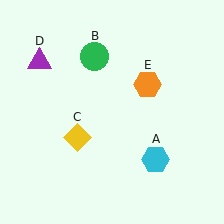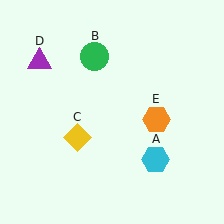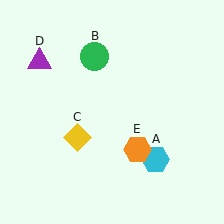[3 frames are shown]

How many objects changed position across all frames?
1 object changed position: orange hexagon (object E).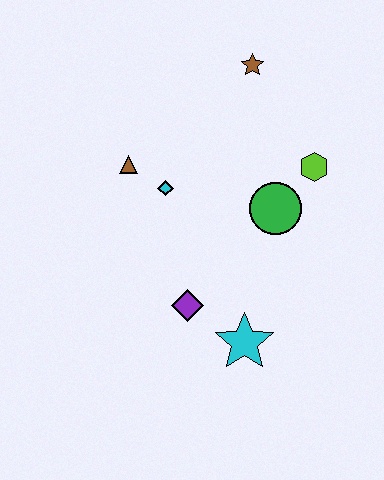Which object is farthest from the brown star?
The cyan star is farthest from the brown star.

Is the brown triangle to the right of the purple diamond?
No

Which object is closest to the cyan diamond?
The brown triangle is closest to the cyan diamond.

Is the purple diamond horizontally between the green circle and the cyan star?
No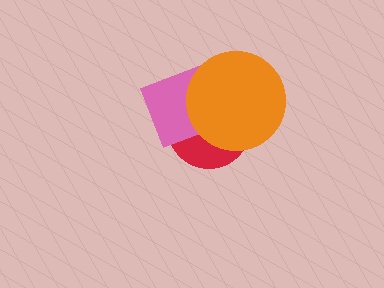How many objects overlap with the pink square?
2 objects overlap with the pink square.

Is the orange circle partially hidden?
No, no other shape covers it.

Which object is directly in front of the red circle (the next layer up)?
The pink square is directly in front of the red circle.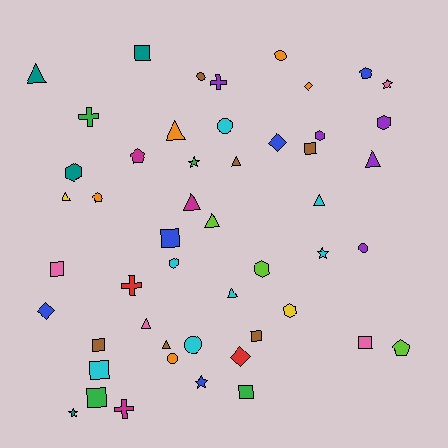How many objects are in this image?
There are 50 objects.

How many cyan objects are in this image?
There are 7 cyan objects.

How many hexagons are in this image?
There are 6 hexagons.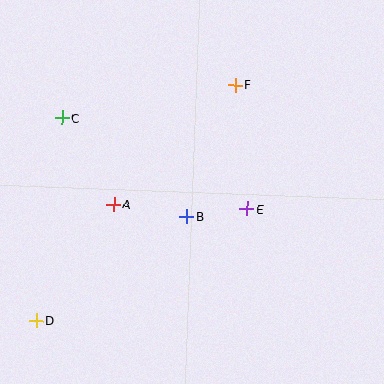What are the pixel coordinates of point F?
Point F is at (235, 85).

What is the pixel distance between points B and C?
The distance between B and C is 159 pixels.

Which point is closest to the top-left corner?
Point C is closest to the top-left corner.